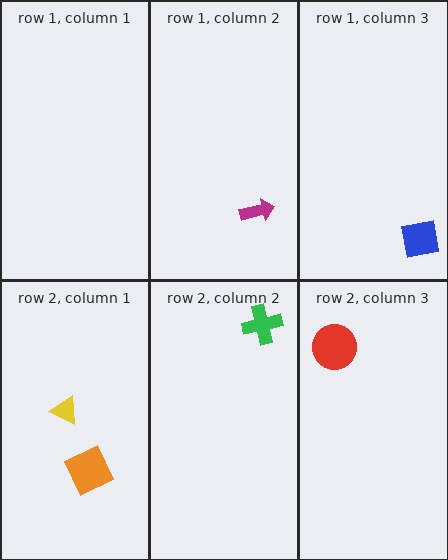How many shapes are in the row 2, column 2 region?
1.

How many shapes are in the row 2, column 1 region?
2.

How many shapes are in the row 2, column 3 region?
1.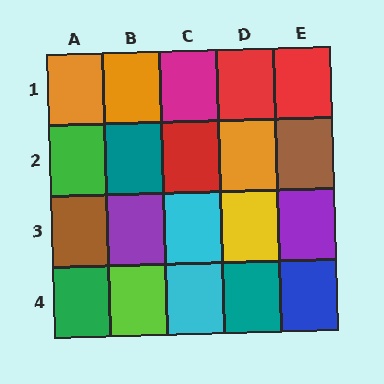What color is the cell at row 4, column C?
Cyan.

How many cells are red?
3 cells are red.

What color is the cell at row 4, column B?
Lime.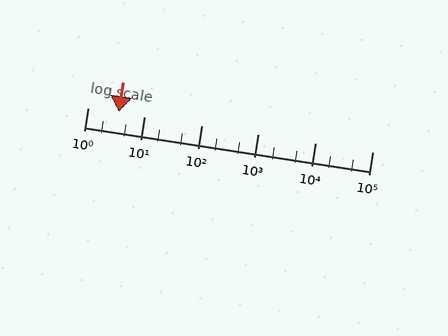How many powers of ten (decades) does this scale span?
The scale spans 5 decades, from 1 to 100000.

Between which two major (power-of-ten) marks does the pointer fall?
The pointer is between 1 and 10.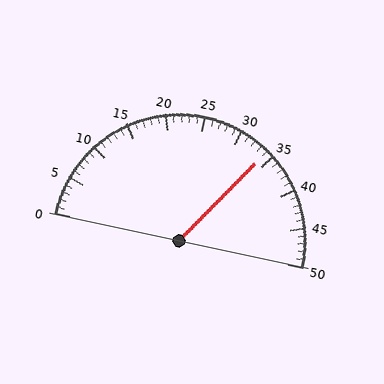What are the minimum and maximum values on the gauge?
The gauge ranges from 0 to 50.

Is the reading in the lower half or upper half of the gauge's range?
The reading is in the upper half of the range (0 to 50).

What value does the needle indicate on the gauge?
The needle indicates approximately 34.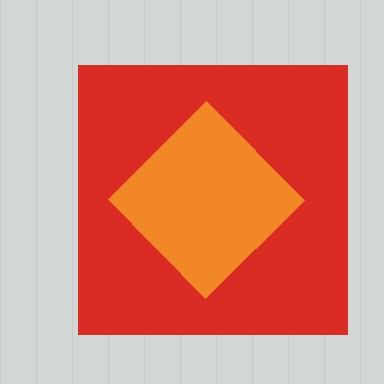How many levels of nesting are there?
2.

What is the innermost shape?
The orange diamond.